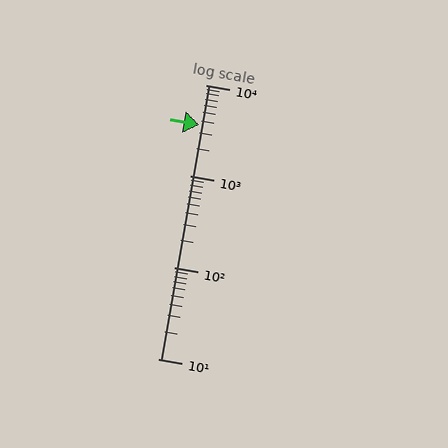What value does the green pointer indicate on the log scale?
The pointer indicates approximately 3700.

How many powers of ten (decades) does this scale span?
The scale spans 3 decades, from 10 to 10000.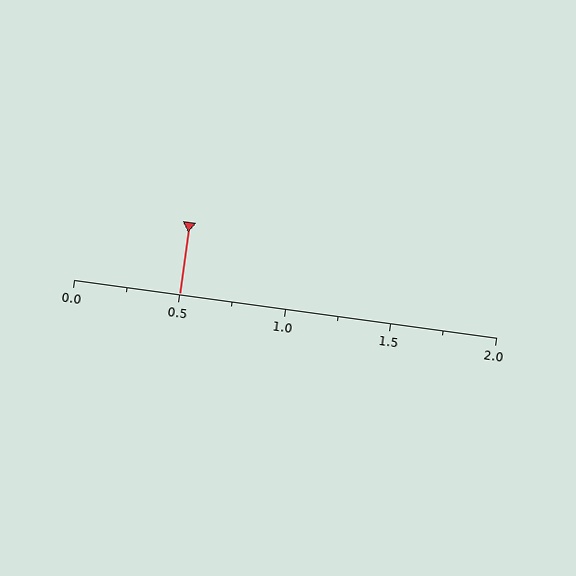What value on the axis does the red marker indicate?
The marker indicates approximately 0.5.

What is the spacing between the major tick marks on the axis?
The major ticks are spaced 0.5 apart.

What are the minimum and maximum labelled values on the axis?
The axis runs from 0.0 to 2.0.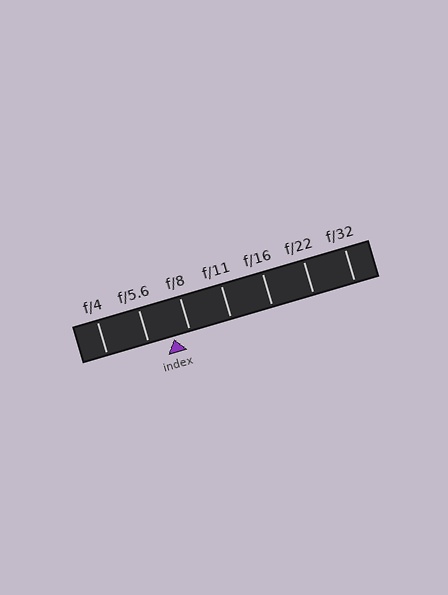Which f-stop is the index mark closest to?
The index mark is closest to f/8.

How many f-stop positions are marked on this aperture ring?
There are 7 f-stop positions marked.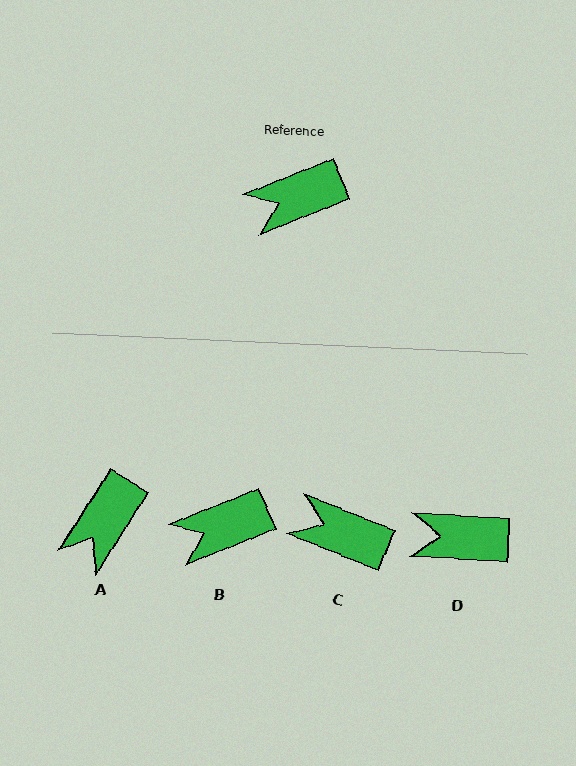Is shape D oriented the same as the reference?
No, it is off by about 25 degrees.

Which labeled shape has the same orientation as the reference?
B.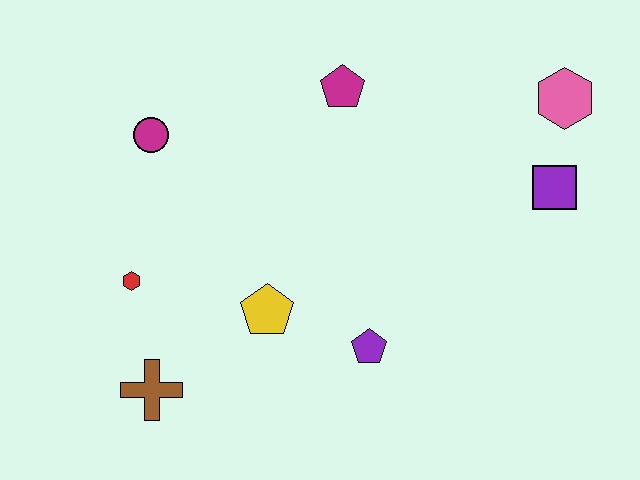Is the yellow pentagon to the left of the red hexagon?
No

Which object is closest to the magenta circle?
The red hexagon is closest to the magenta circle.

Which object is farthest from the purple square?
The brown cross is farthest from the purple square.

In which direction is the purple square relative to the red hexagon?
The purple square is to the right of the red hexagon.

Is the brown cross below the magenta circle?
Yes